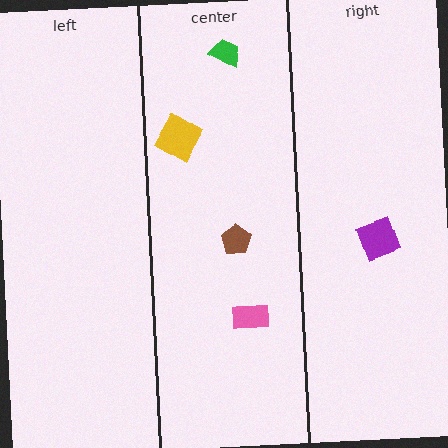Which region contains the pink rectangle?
The center region.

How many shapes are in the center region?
4.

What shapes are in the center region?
The brown pentagon, the pink rectangle, the green trapezoid, the yellow square.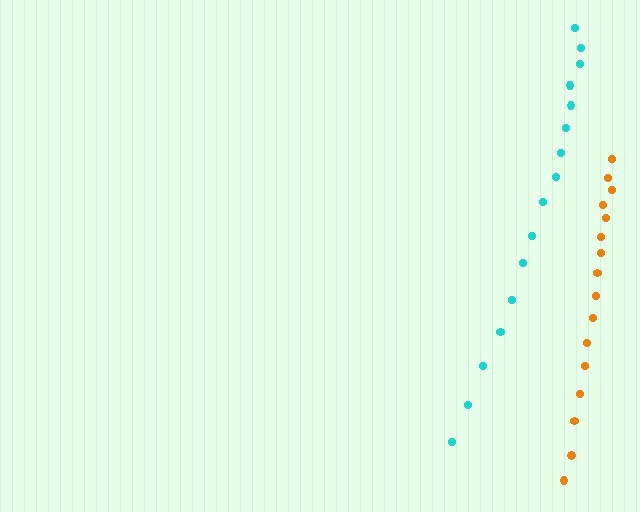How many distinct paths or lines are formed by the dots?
There are 2 distinct paths.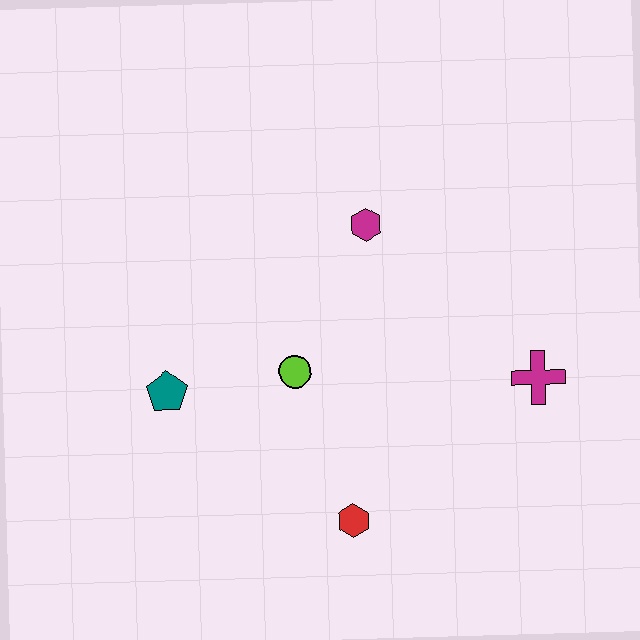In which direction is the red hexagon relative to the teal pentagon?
The red hexagon is to the right of the teal pentagon.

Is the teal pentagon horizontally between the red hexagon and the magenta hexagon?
No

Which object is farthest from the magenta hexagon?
The red hexagon is farthest from the magenta hexagon.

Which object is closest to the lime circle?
The teal pentagon is closest to the lime circle.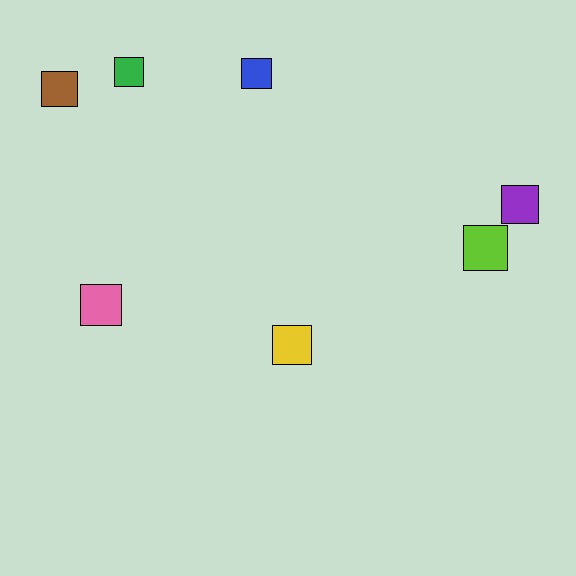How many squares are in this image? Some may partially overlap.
There are 7 squares.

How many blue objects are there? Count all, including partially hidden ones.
There is 1 blue object.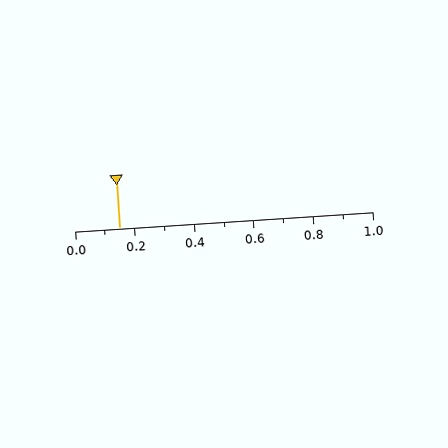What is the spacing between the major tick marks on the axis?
The major ticks are spaced 0.2 apart.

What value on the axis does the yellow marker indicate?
The marker indicates approximately 0.15.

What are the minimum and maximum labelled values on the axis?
The axis runs from 0.0 to 1.0.